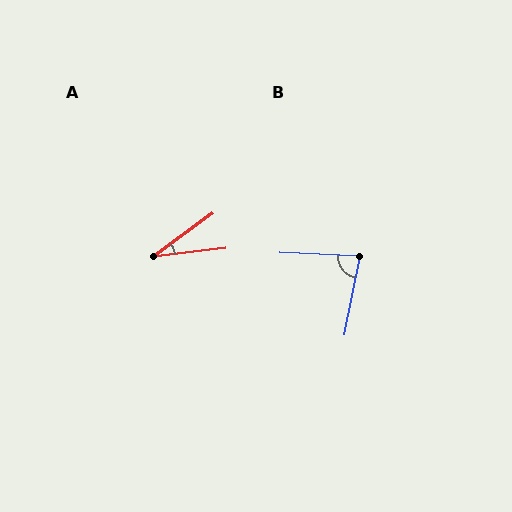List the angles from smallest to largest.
A (29°), B (81°).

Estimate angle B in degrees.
Approximately 81 degrees.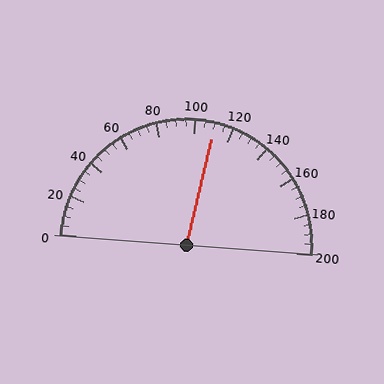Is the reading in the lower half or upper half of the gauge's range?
The reading is in the upper half of the range (0 to 200).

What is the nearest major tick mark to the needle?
The nearest major tick mark is 120.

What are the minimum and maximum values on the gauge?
The gauge ranges from 0 to 200.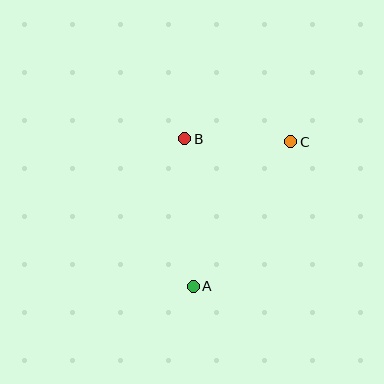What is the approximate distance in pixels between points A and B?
The distance between A and B is approximately 148 pixels.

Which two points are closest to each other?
Points B and C are closest to each other.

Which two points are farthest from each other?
Points A and C are farthest from each other.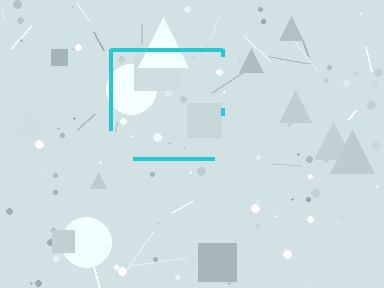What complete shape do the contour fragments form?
The contour fragments form a square.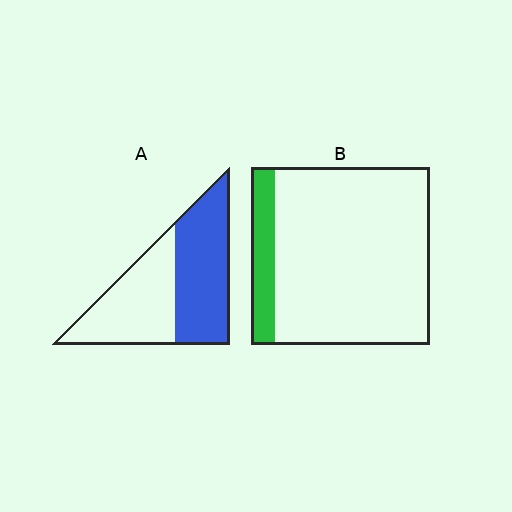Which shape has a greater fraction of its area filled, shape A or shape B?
Shape A.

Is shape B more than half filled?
No.